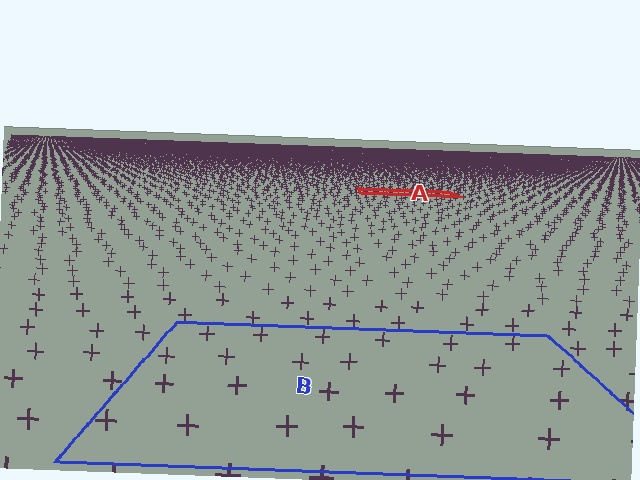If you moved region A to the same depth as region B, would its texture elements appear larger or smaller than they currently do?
They would appear larger. At a closer depth, the same texture elements are projected at a bigger on-screen size.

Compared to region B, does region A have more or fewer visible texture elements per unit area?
Region A has more texture elements per unit area — they are packed more densely because it is farther away.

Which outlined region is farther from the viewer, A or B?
Region A is farther from the viewer — the texture elements inside it appear smaller and more densely packed.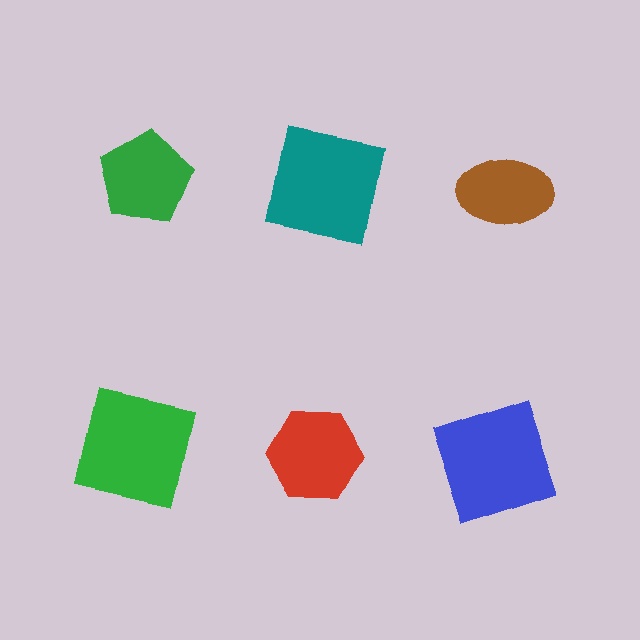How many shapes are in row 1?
3 shapes.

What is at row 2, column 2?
A red hexagon.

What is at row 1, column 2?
A teal square.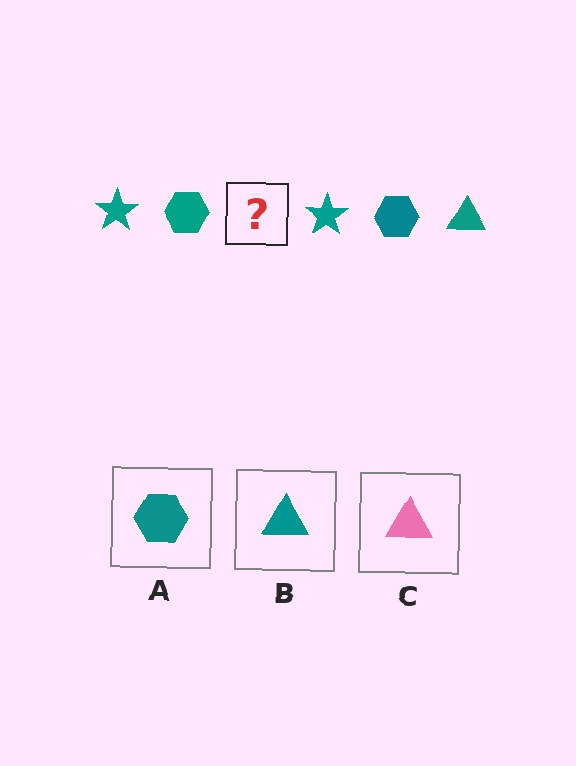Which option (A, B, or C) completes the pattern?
B.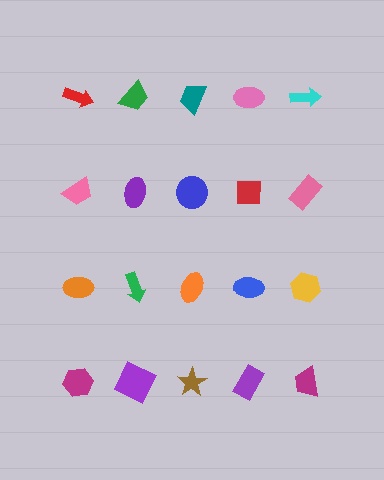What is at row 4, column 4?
A purple rectangle.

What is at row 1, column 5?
A cyan arrow.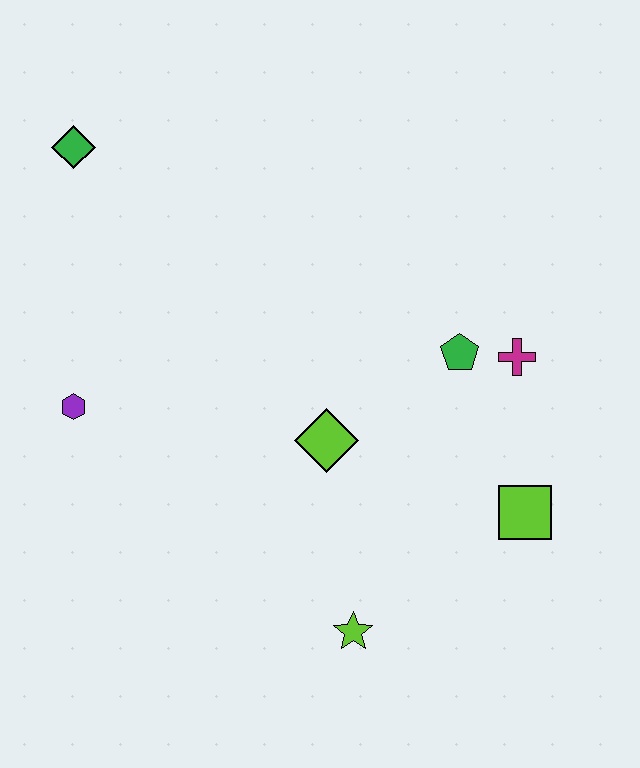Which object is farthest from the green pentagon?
The green diamond is farthest from the green pentagon.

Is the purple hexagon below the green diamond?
Yes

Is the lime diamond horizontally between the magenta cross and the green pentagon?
No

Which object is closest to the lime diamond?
The green pentagon is closest to the lime diamond.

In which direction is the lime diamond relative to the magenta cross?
The lime diamond is to the left of the magenta cross.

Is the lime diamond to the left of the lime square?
Yes